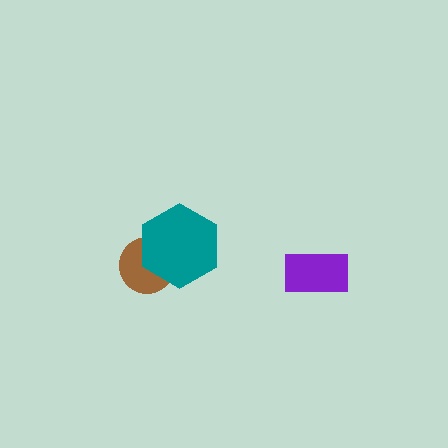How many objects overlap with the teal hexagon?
1 object overlaps with the teal hexagon.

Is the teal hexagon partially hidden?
No, no other shape covers it.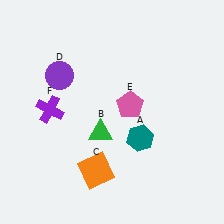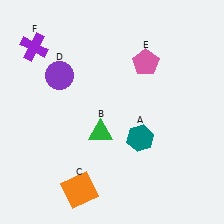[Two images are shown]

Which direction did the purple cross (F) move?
The purple cross (F) moved up.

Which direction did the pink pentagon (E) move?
The pink pentagon (E) moved up.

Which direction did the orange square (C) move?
The orange square (C) moved down.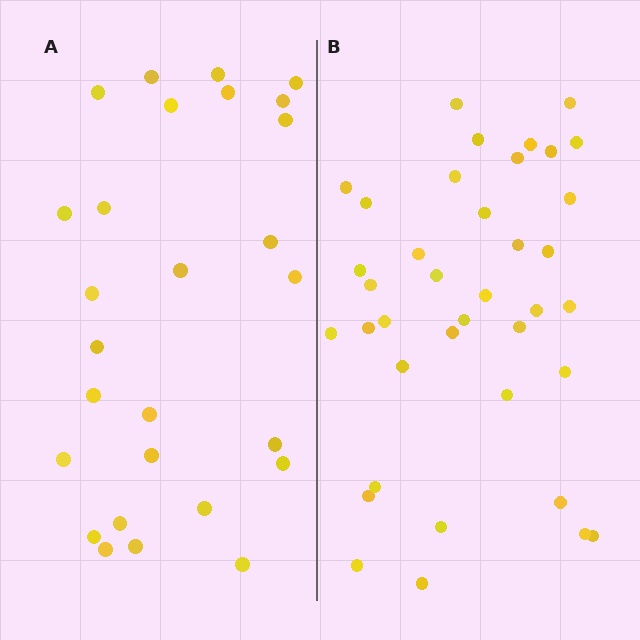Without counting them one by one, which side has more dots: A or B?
Region B (the right region) has more dots.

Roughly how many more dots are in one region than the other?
Region B has roughly 12 or so more dots than region A.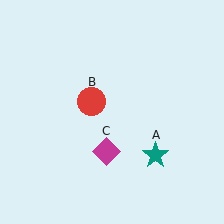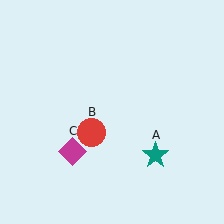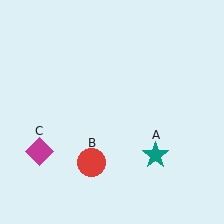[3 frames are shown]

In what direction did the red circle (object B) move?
The red circle (object B) moved down.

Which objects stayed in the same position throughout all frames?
Teal star (object A) remained stationary.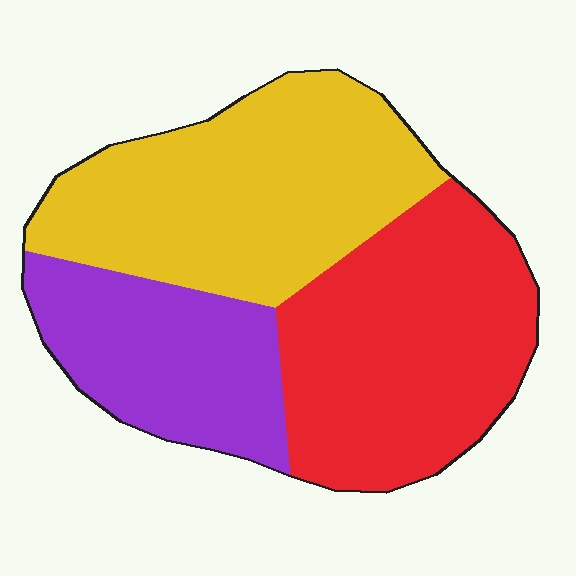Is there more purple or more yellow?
Yellow.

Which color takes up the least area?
Purple, at roughly 25%.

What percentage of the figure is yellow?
Yellow takes up about two fifths (2/5) of the figure.